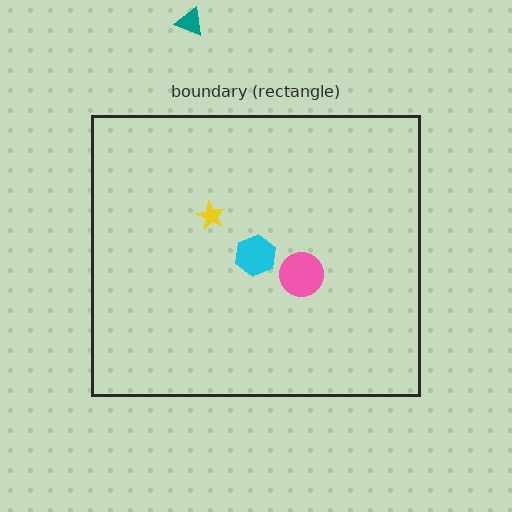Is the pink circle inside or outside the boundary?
Inside.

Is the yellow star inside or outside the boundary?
Inside.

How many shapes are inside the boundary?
3 inside, 1 outside.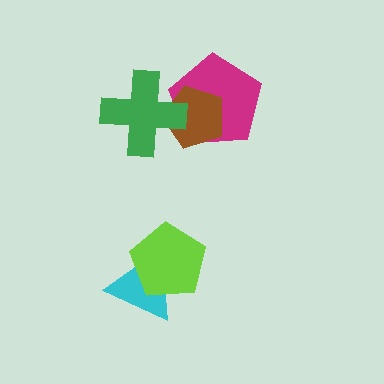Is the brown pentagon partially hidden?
Yes, it is partially covered by another shape.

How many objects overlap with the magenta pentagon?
2 objects overlap with the magenta pentagon.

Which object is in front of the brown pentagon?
The green cross is in front of the brown pentagon.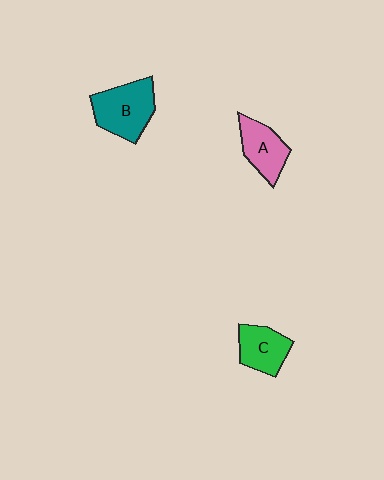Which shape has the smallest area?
Shape C (green).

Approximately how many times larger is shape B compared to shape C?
Approximately 1.5 times.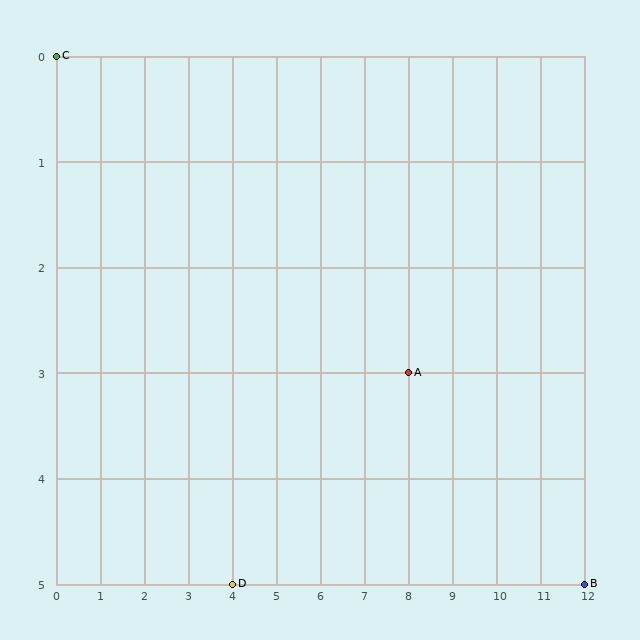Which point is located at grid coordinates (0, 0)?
Point C is at (0, 0).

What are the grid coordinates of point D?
Point D is at grid coordinates (4, 5).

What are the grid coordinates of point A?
Point A is at grid coordinates (8, 3).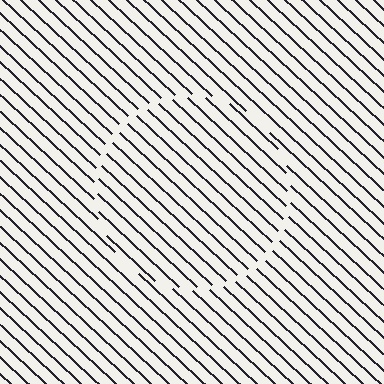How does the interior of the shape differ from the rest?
The interior of the shape contains the same grating, shifted by half a period — the contour is defined by the phase discontinuity where line-ends from the inner and outer gratings abut.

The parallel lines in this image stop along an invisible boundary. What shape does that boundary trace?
An illusory circle. The interior of the shape contains the same grating, shifted by half a period — the contour is defined by the phase discontinuity where line-ends from the inner and outer gratings abut.